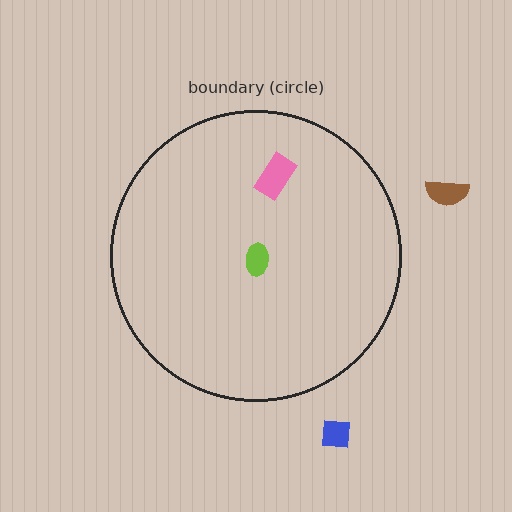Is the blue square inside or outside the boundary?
Outside.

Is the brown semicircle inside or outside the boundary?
Outside.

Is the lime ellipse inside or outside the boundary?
Inside.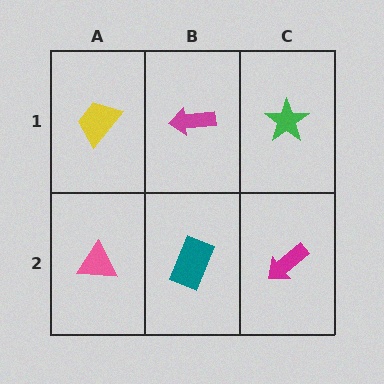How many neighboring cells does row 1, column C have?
2.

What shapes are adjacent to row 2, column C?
A green star (row 1, column C), a teal rectangle (row 2, column B).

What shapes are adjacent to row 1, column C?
A magenta arrow (row 2, column C), a magenta arrow (row 1, column B).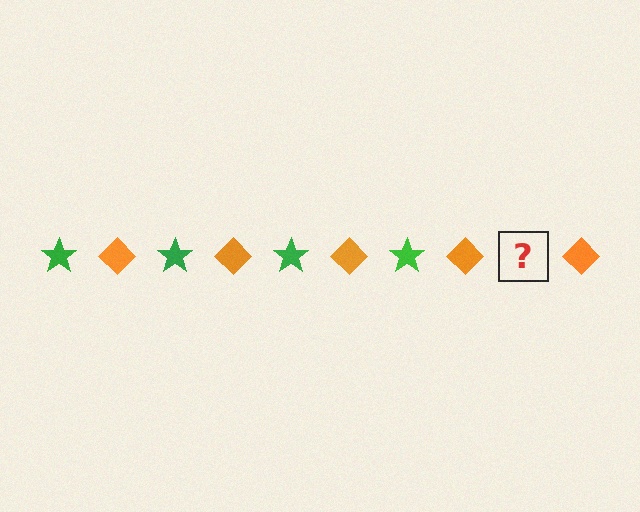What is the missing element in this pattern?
The missing element is a green star.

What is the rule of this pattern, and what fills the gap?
The rule is that the pattern alternates between green star and orange diamond. The gap should be filled with a green star.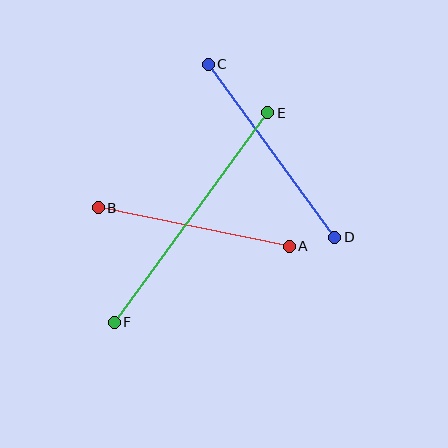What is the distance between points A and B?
The distance is approximately 195 pixels.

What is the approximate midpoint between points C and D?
The midpoint is at approximately (271, 151) pixels.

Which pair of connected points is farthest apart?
Points E and F are farthest apart.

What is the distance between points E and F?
The distance is approximately 260 pixels.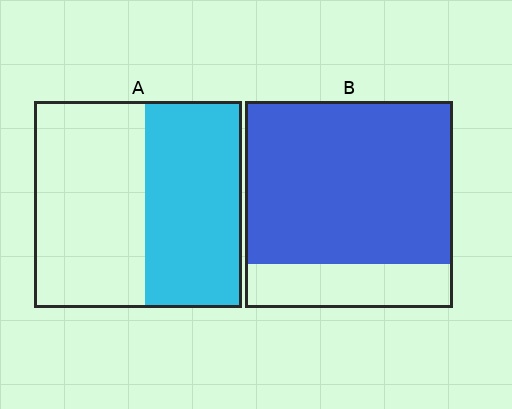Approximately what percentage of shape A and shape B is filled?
A is approximately 45% and B is approximately 80%.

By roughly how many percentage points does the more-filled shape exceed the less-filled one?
By roughly 30 percentage points (B over A).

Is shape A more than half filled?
Roughly half.